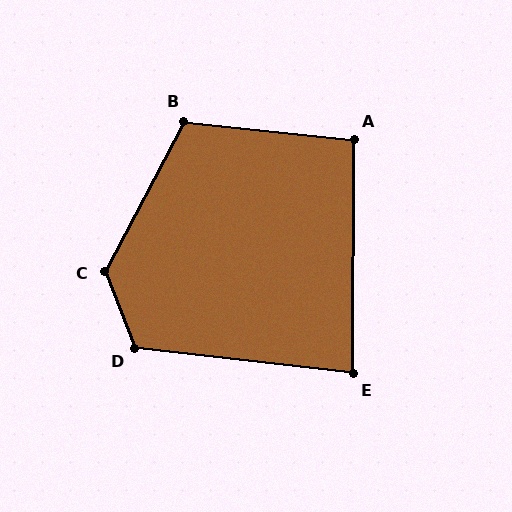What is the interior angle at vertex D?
Approximately 118 degrees (obtuse).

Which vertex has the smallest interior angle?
E, at approximately 84 degrees.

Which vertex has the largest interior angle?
C, at approximately 130 degrees.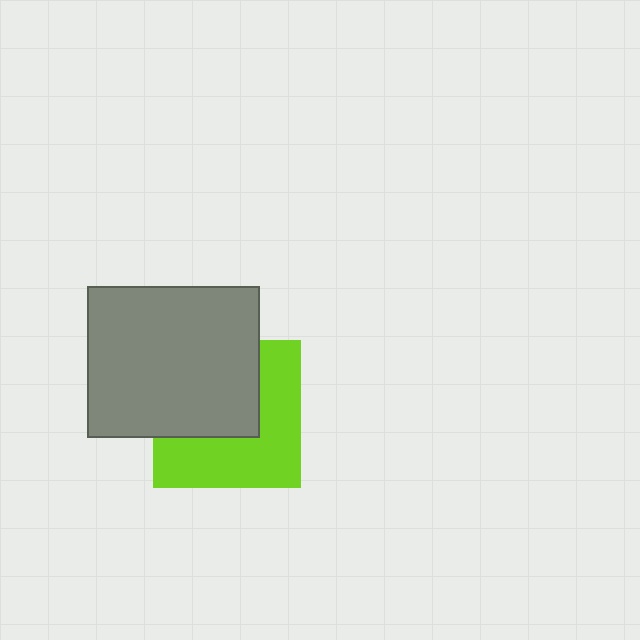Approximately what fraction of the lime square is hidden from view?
Roughly 47% of the lime square is hidden behind the gray rectangle.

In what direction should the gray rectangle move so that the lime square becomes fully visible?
The gray rectangle should move toward the upper-left. That is the shortest direction to clear the overlap and leave the lime square fully visible.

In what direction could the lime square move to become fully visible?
The lime square could move toward the lower-right. That would shift it out from behind the gray rectangle entirely.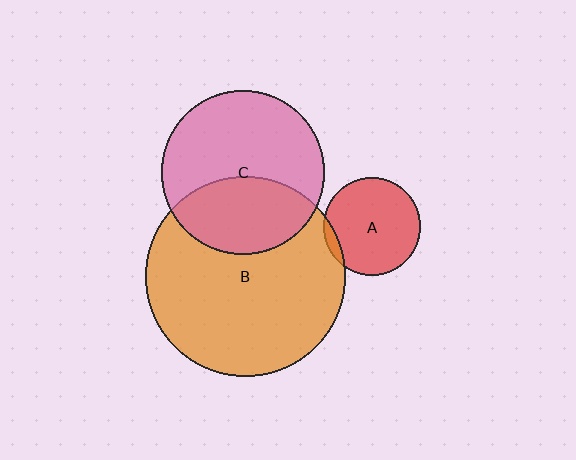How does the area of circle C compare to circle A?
Approximately 2.8 times.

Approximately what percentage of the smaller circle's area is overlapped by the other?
Approximately 40%.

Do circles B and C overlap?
Yes.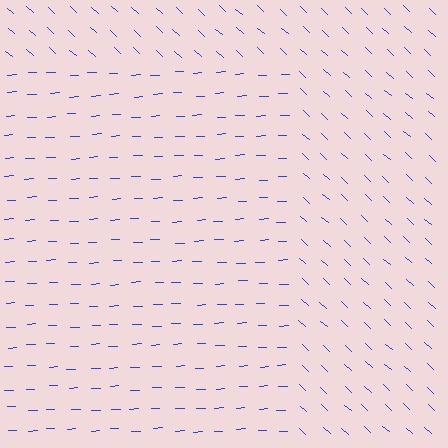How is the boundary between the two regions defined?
The boundary is defined purely by a change in line orientation (approximately 45 degrees difference). All lines are the same color and thickness.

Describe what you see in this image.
The image is filled with small blue line segments. A rectangle region in the image has lines oriented differently from the surrounding lines, creating a visible texture boundary.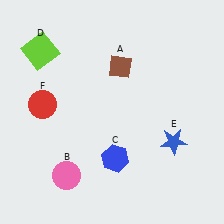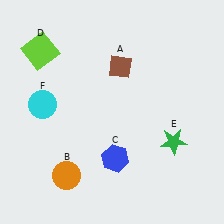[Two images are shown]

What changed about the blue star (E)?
In Image 1, E is blue. In Image 2, it changed to green.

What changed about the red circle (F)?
In Image 1, F is red. In Image 2, it changed to cyan.